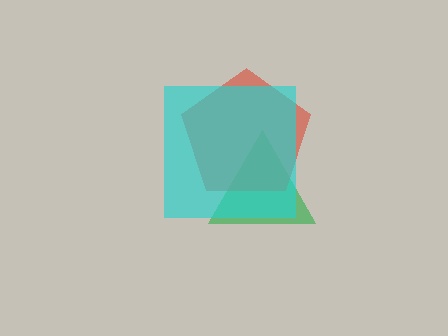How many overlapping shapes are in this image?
There are 3 overlapping shapes in the image.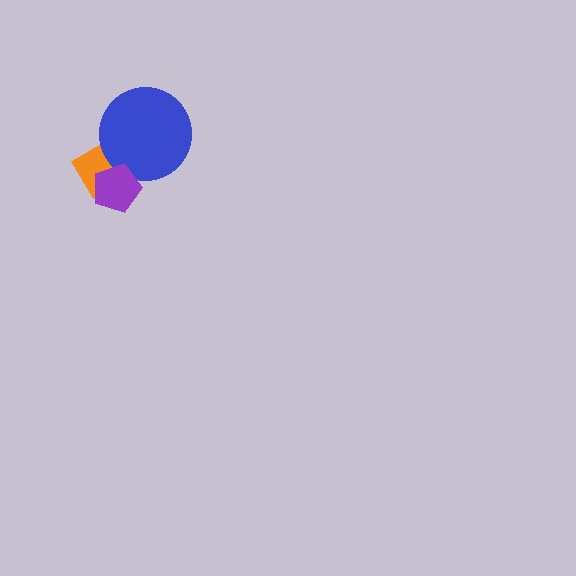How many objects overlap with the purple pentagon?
2 objects overlap with the purple pentagon.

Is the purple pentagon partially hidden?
No, no other shape covers it.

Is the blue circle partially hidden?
Yes, it is partially covered by another shape.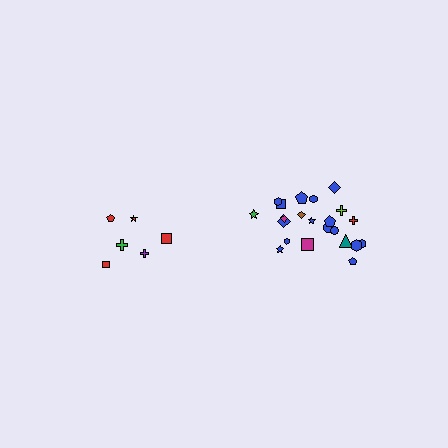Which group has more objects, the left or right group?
The right group.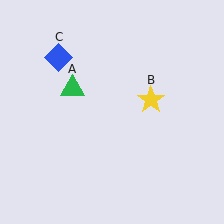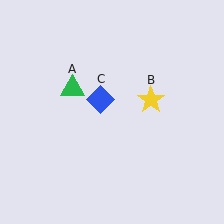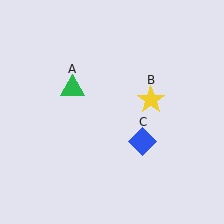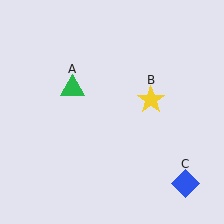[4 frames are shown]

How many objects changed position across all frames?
1 object changed position: blue diamond (object C).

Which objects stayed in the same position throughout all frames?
Green triangle (object A) and yellow star (object B) remained stationary.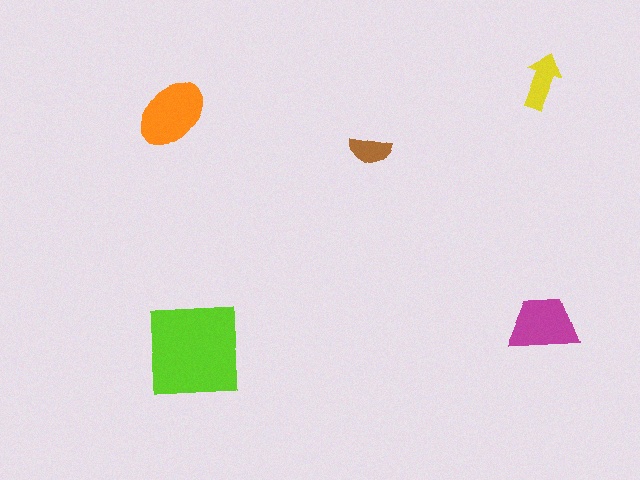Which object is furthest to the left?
The orange ellipse is leftmost.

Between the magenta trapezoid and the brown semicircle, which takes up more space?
The magenta trapezoid.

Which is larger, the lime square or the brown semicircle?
The lime square.